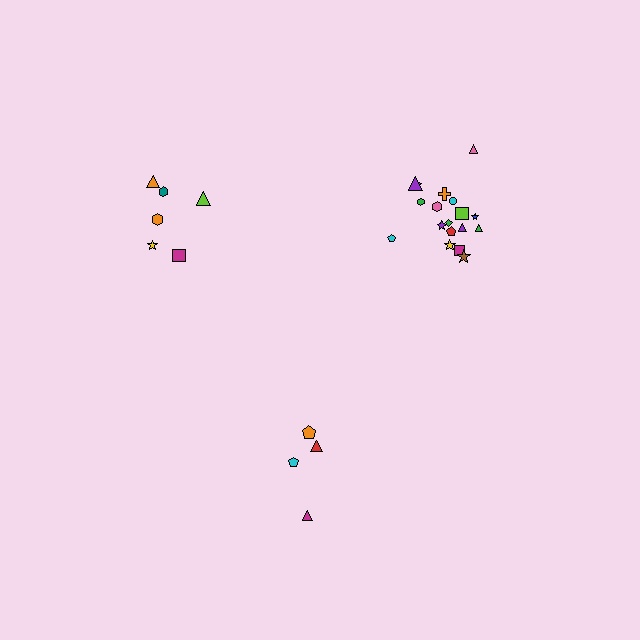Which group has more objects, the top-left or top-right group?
The top-right group.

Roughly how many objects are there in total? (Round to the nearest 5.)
Roughly 30 objects in total.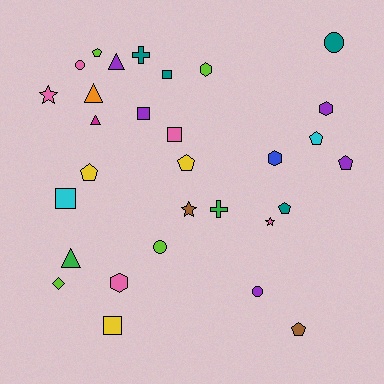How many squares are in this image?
There are 5 squares.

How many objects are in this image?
There are 30 objects.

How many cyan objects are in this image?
There are 2 cyan objects.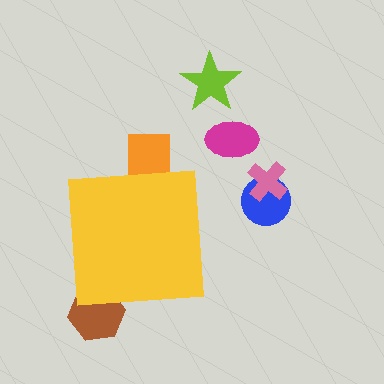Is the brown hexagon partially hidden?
Yes, the brown hexagon is partially hidden behind the yellow square.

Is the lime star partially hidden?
No, the lime star is fully visible.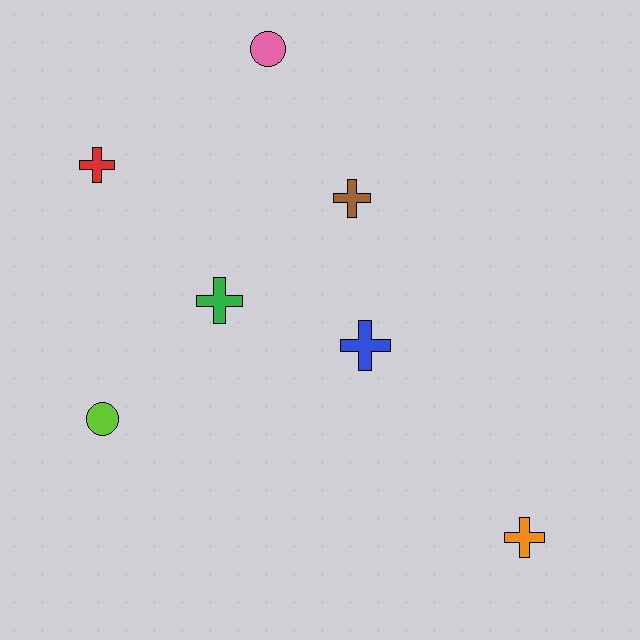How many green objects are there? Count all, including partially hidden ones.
There is 1 green object.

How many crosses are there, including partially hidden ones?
There are 5 crosses.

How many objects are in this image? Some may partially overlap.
There are 7 objects.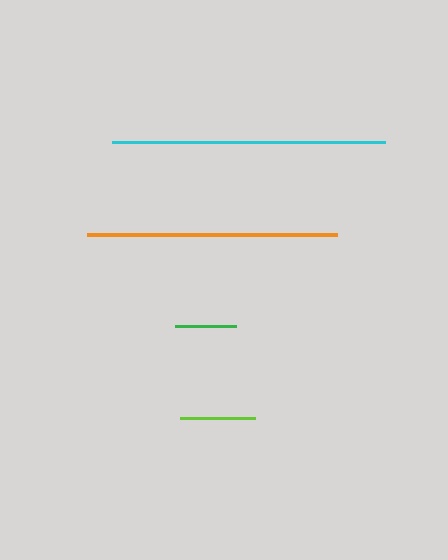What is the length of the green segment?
The green segment is approximately 61 pixels long.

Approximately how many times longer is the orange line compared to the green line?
The orange line is approximately 4.1 times the length of the green line.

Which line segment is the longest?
The cyan line is the longest at approximately 273 pixels.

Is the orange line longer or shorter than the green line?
The orange line is longer than the green line.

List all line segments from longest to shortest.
From longest to shortest: cyan, orange, lime, green.